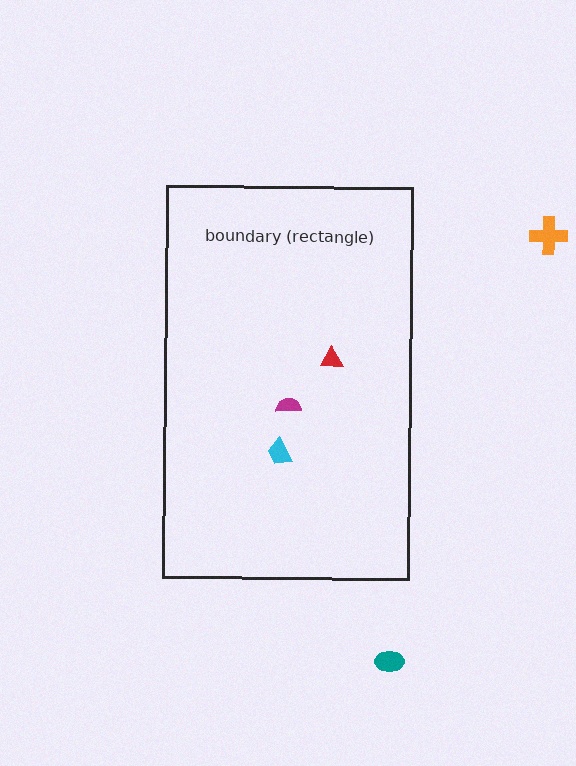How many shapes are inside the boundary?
3 inside, 2 outside.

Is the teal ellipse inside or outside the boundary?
Outside.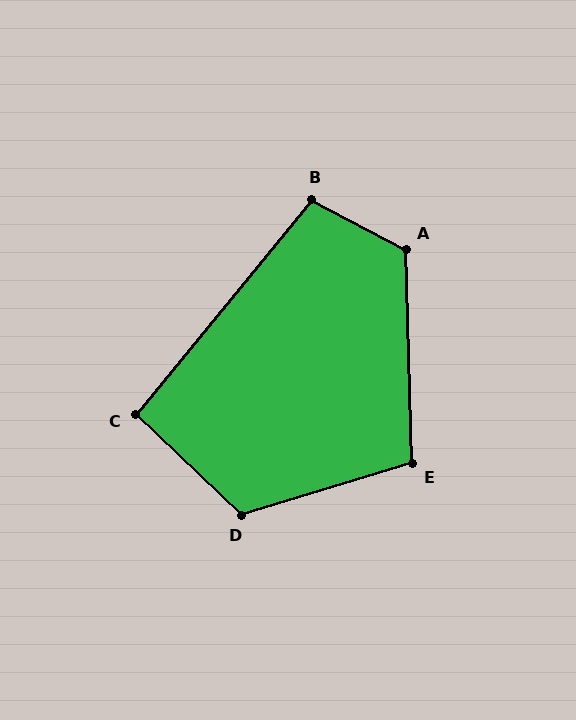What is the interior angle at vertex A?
Approximately 119 degrees (obtuse).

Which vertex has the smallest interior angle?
C, at approximately 94 degrees.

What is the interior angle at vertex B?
Approximately 102 degrees (obtuse).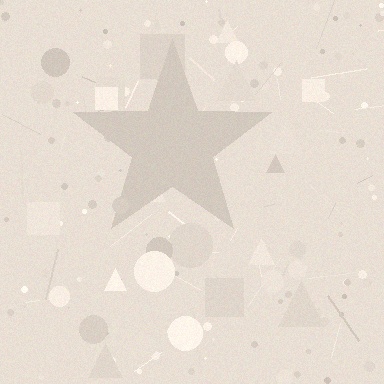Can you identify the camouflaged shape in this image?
The camouflaged shape is a star.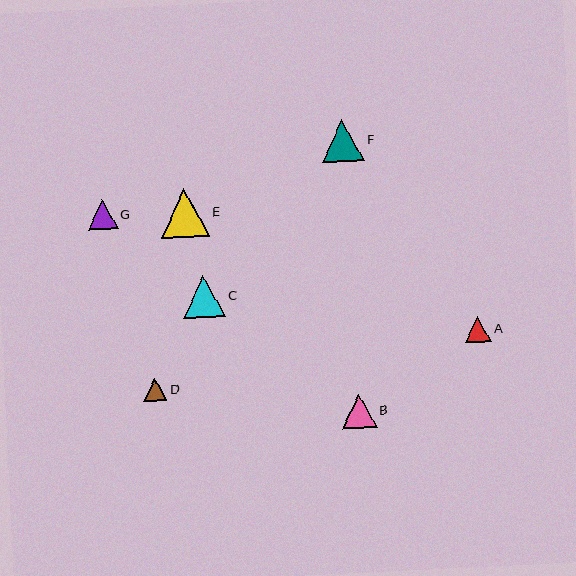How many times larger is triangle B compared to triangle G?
Triangle B is approximately 1.2 times the size of triangle G.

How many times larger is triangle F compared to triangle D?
Triangle F is approximately 1.8 times the size of triangle D.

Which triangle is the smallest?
Triangle D is the smallest with a size of approximately 23 pixels.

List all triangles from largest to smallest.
From largest to smallest: E, F, C, B, G, A, D.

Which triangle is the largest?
Triangle E is the largest with a size of approximately 49 pixels.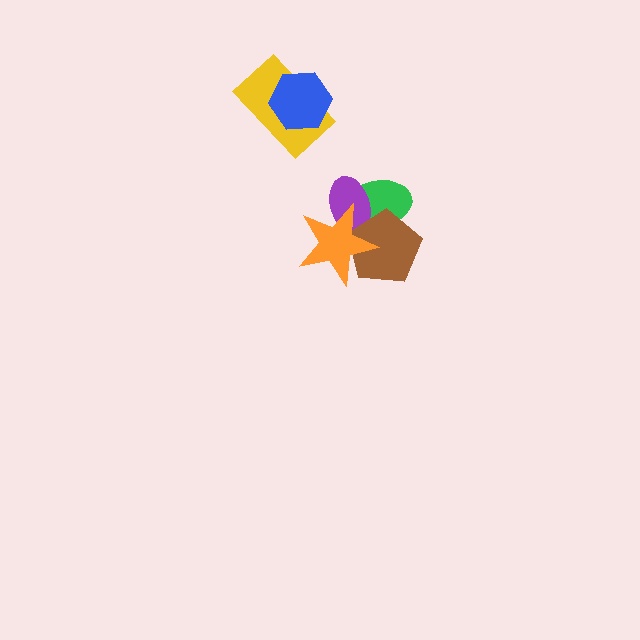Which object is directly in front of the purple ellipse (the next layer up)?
The brown pentagon is directly in front of the purple ellipse.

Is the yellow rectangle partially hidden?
Yes, it is partially covered by another shape.